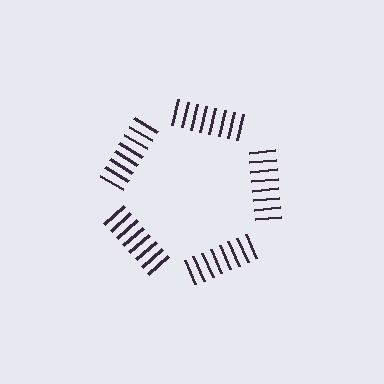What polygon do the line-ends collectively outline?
An illusory pentagon — the line segments terminate on its edges but no continuous stroke is drawn.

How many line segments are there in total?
40 — 8 along each of the 5 edges.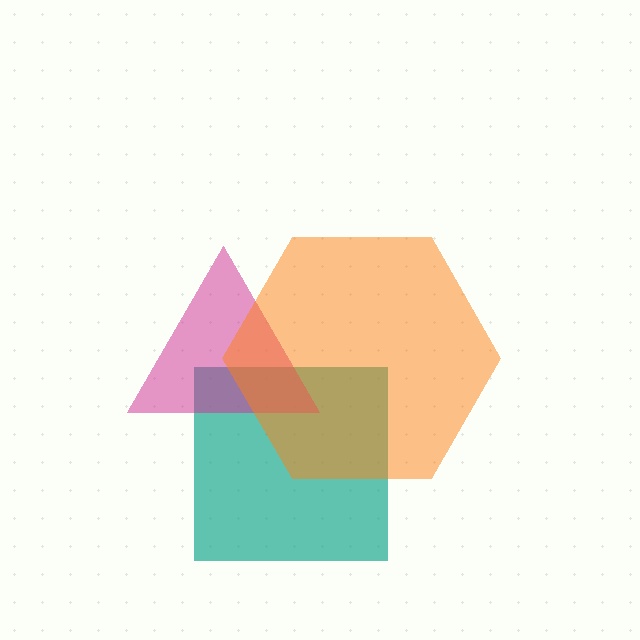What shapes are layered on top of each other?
The layered shapes are: a teal square, a magenta triangle, an orange hexagon.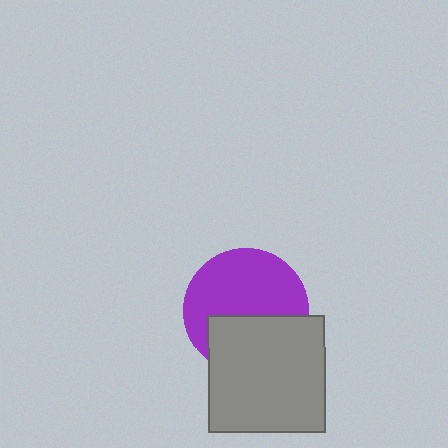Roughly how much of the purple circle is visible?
About half of it is visible (roughly 60%).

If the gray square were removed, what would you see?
You would see the complete purple circle.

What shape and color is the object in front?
The object in front is a gray square.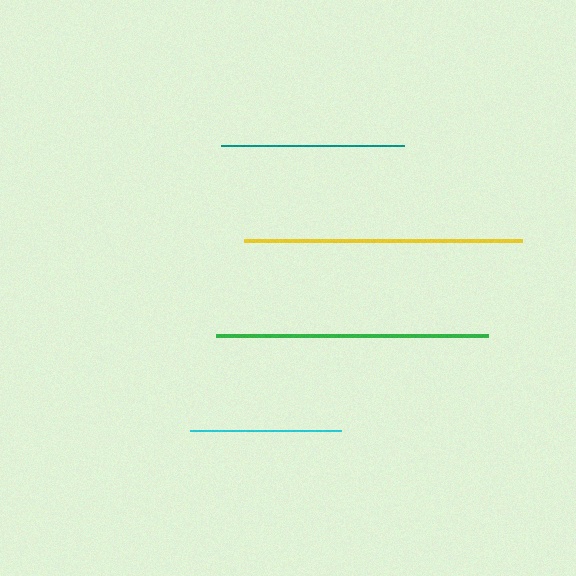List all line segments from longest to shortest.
From longest to shortest: yellow, green, teal, cyan.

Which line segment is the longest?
The yellow line is the longest at approximately 278 pixels.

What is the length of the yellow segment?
The yellow segment is approximately 278 pixels long.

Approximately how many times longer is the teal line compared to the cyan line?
The teal line is approximately 1.2 times the length of the cyan line.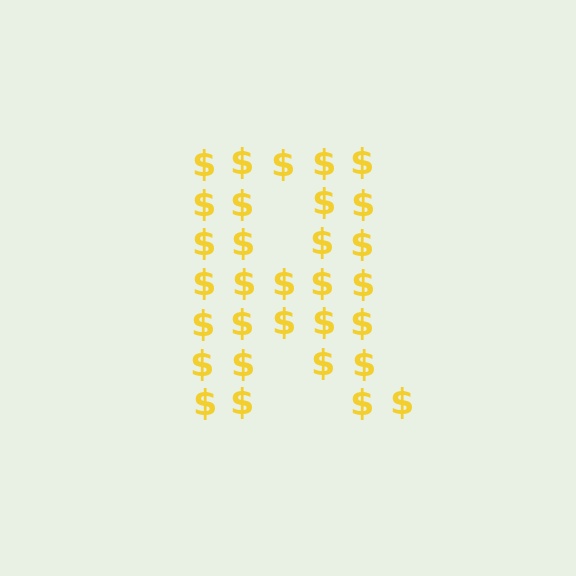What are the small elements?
The small elements are dollar signs.